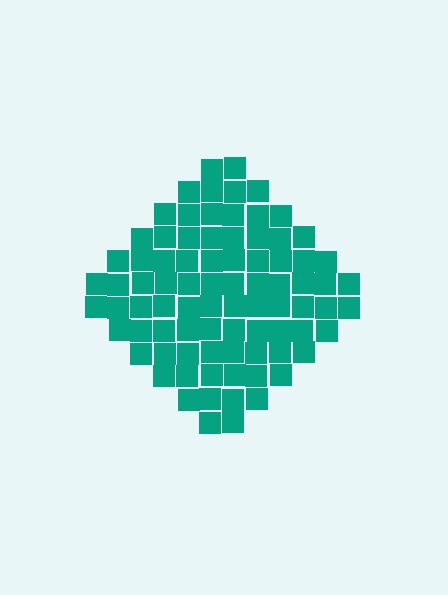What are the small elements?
The small elements are squares.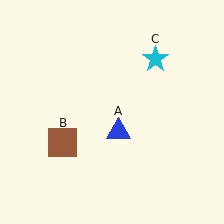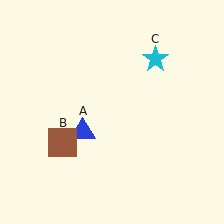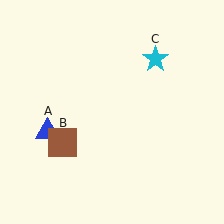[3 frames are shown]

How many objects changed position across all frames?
1 object changed position: blue triangle (object A).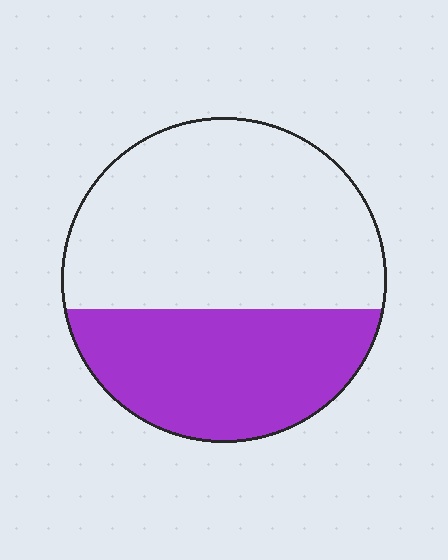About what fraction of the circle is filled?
About three eighths (3/8).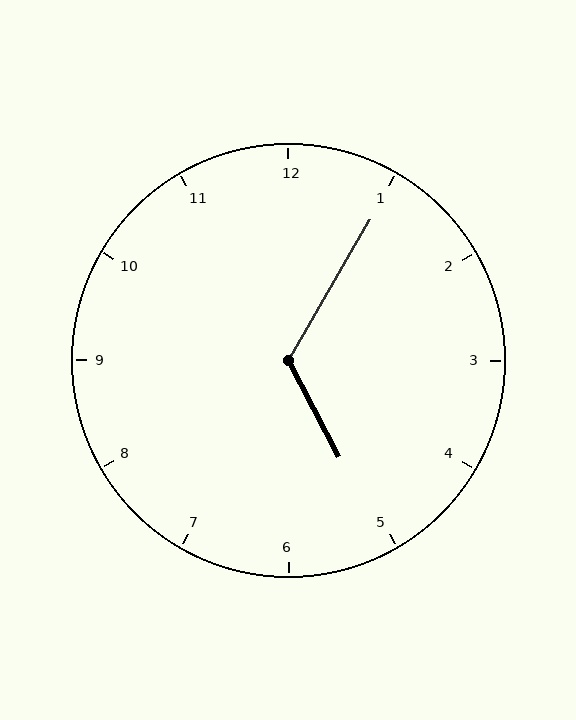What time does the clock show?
5:05.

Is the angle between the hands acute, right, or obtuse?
It is obtuse.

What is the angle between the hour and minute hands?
Approximately 122 degrees.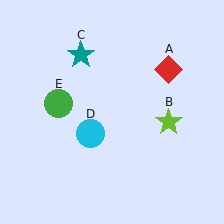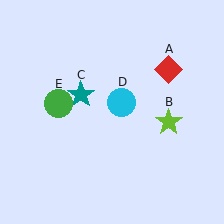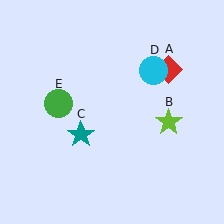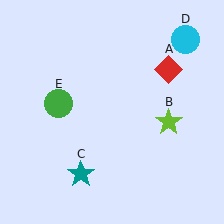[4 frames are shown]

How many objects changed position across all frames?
2 objects changed position: teal star (object C), cyan circle (object D).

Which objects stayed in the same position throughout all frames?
Red diamond (object A) and lime star (object B) and green circle (object E) remained stationary.